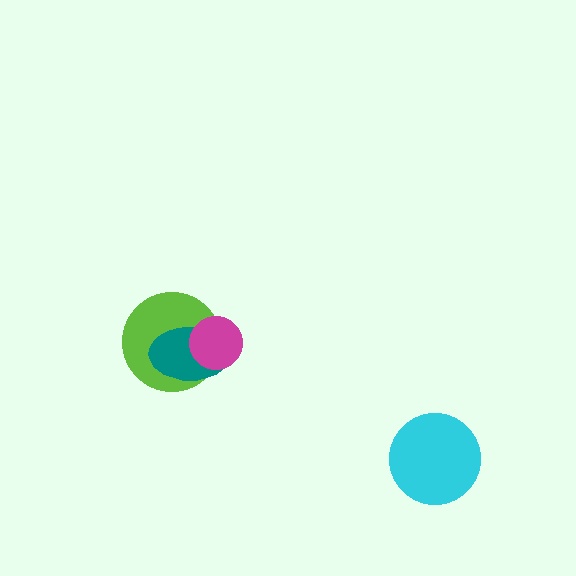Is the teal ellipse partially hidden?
Yes, it is partially covered by another shape.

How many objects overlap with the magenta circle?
2 objects overlap with the magenta circle.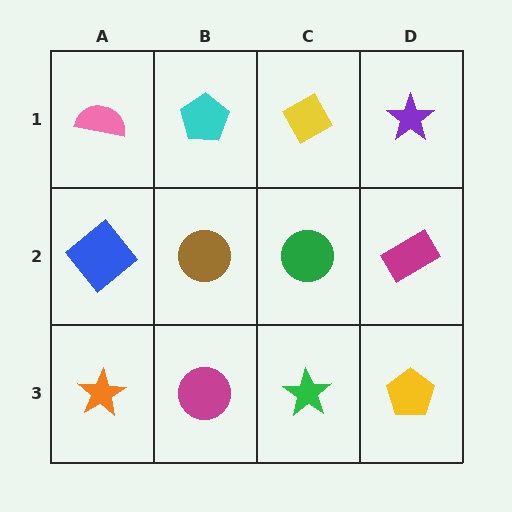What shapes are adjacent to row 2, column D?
A purple star (row 1, column D), a yellow pentagon (row 3, column D), a green circle (row 2, column C).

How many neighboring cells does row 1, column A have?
2.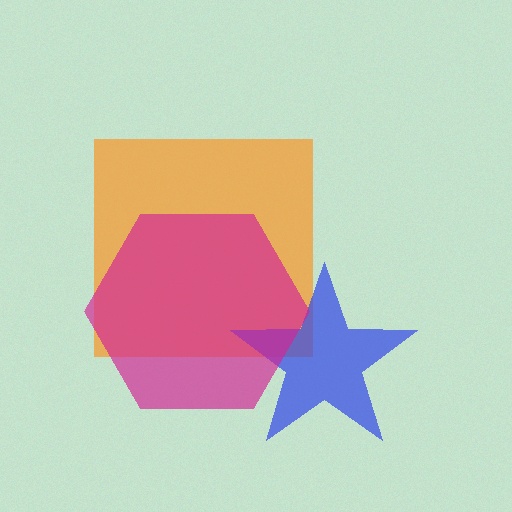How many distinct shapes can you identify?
There are 3 distinct shapes: an orange square, a blue star, a magenta hexagon.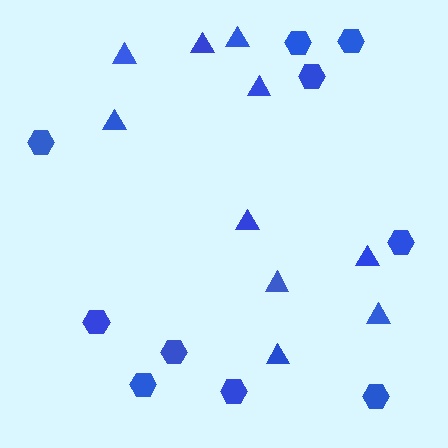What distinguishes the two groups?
There are 2 groups: one group of triangles (10) and one group of hexagons (10).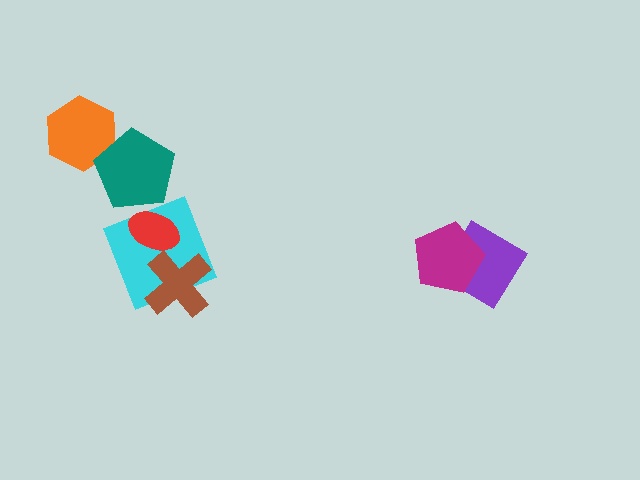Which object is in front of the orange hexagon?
The teal pentagon is in front of the orange hexagon.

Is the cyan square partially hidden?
Yes, it is partially covered by another shape.